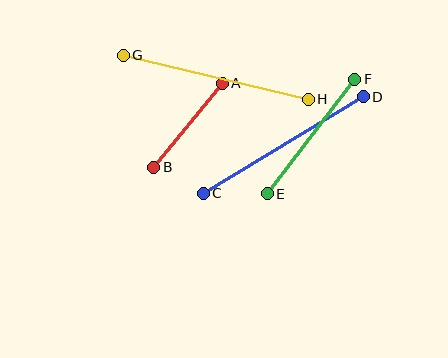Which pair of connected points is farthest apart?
Points G and H are farthest apart.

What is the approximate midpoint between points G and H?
The midpoint is at approximately (216, 77) pixels.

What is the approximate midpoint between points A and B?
The midpoint is at approximately (188, 125) pixels.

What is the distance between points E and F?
The distance is approximately 144 pixels.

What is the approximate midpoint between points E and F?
The midpoint is at approximately (311, 136) pixels.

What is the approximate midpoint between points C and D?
The midpoint is at approximately (283, 145) pixels.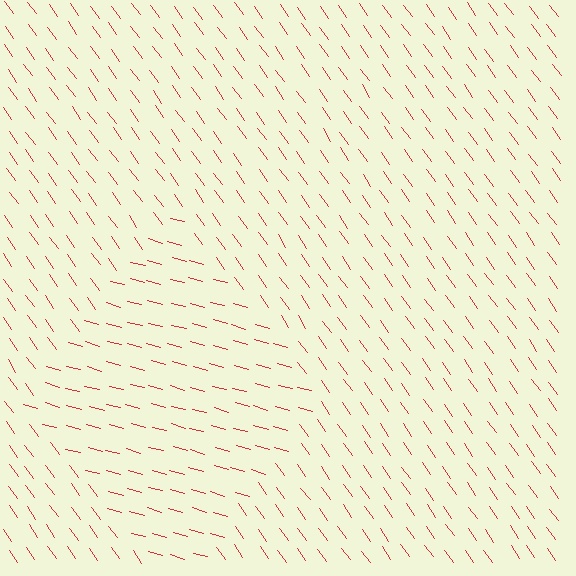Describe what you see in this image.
The image is filled with small red line segments. A diamond region in the image has lines oriented differently from the surrounding lines, creating a visible texture boundary.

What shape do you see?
I see a diamond.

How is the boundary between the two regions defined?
The boundary is defined purely by a change in line orientation (approximately 39 degrees difference). All lines are the same color and thickness.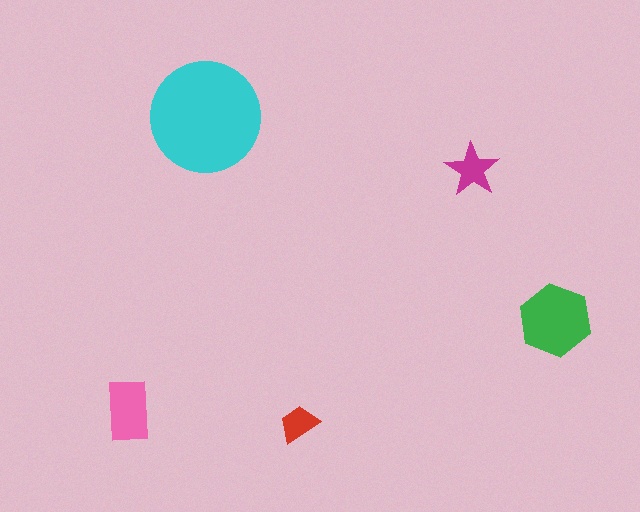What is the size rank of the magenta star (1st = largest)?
4th.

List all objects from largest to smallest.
The cyan circle, the green hexagon, the pink rectangle, the magenta star, the red trapezoid.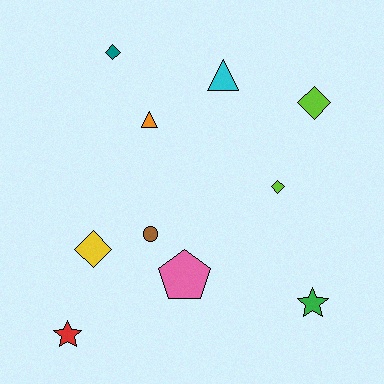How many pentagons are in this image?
There is 1 pentagon.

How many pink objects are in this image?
There is 1 pink object.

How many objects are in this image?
There are 10 objects.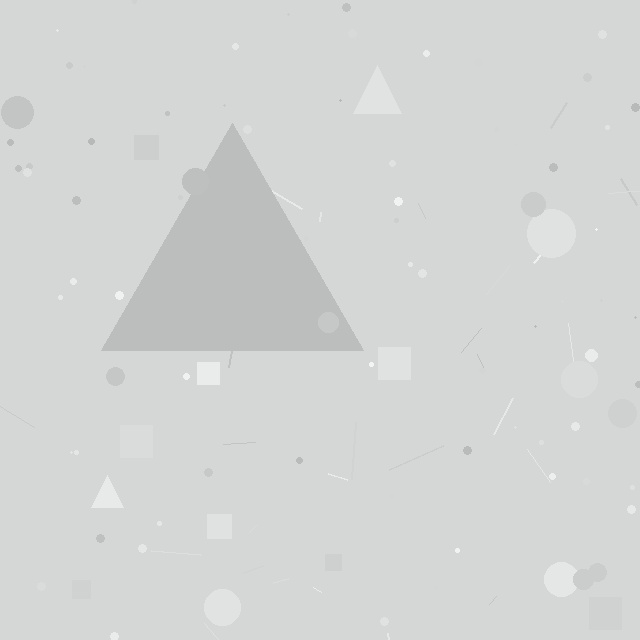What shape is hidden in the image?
A triangle is hidden in the image.